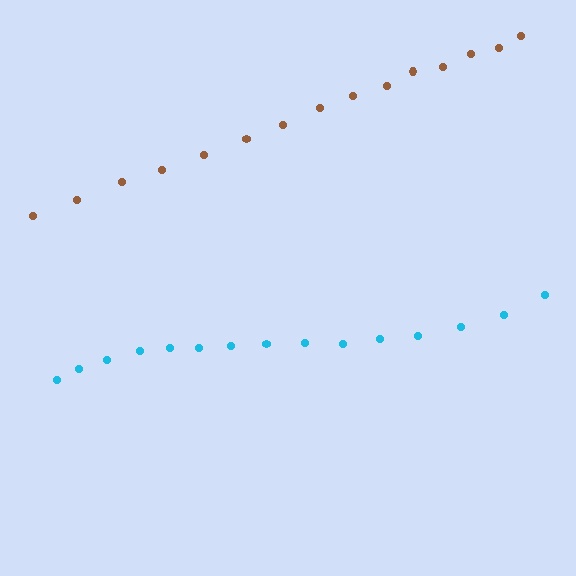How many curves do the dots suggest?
There are 2 distinct paths.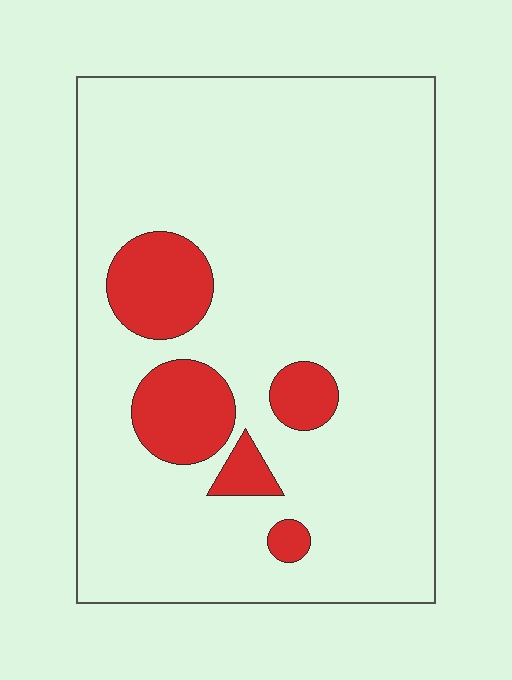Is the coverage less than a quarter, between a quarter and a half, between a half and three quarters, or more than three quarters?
Less than a quarter.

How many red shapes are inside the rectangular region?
5.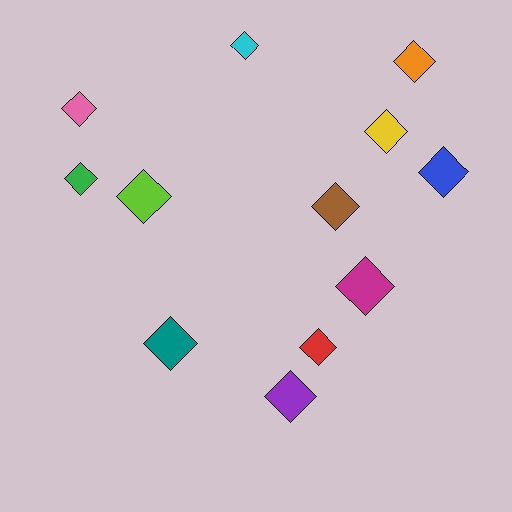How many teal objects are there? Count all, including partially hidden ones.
There is 1 teal object.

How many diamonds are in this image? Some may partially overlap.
There are 12 diamonds.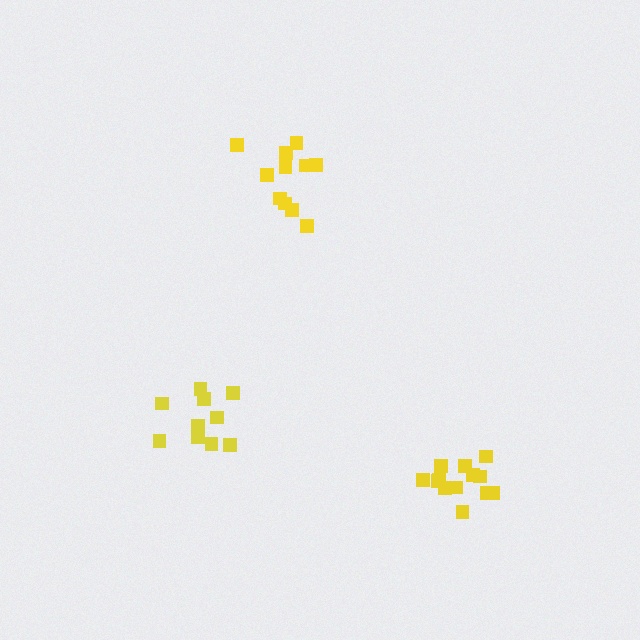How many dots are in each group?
Group 1: 10 dots, Group 2: 13 dots, Group 3: 11 dots (34 total).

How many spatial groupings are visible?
There are 3 spatial groupings.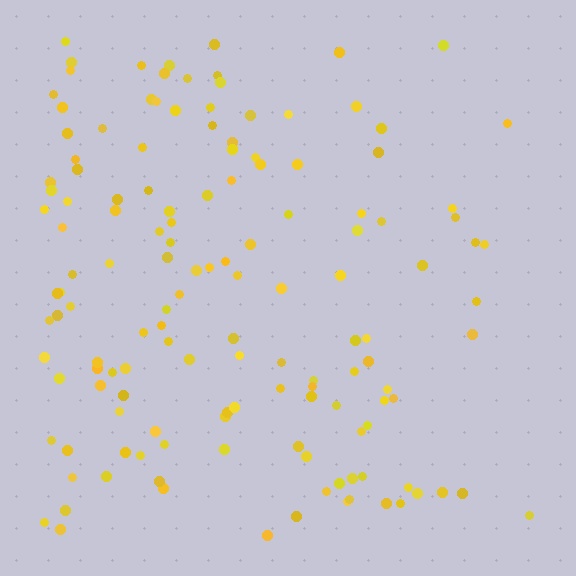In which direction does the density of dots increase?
From right to left, with the left side densest.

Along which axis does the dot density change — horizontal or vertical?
Horizontal.